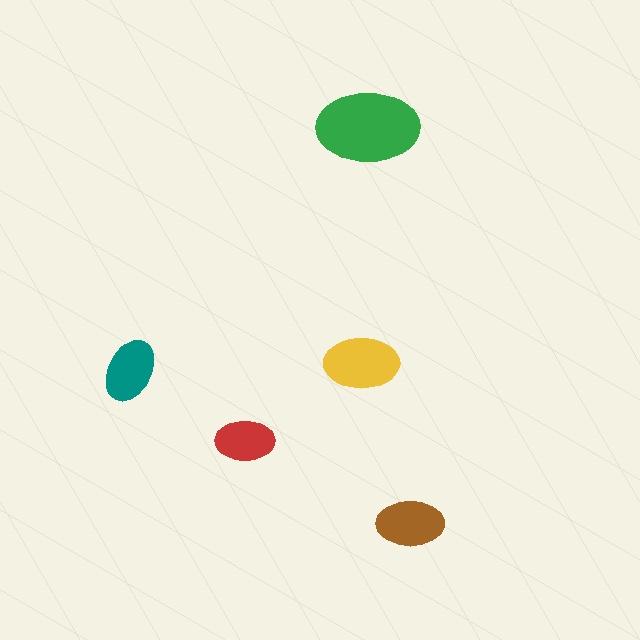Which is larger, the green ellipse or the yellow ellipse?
The green one.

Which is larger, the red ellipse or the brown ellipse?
The brown one.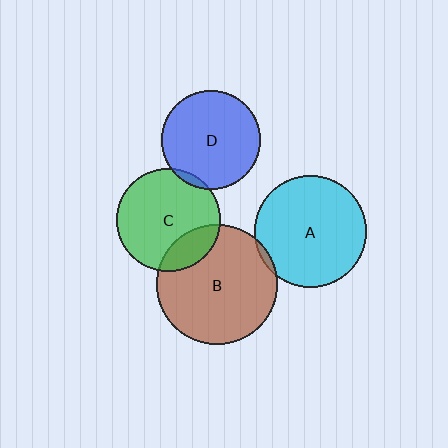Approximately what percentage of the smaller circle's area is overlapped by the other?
Approximately 20%.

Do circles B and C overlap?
Yes.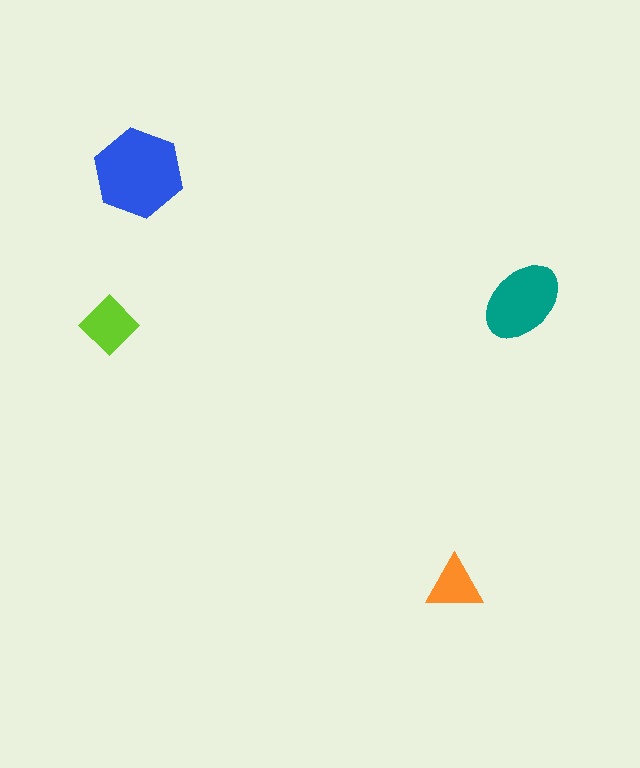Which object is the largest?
The blue hexagon.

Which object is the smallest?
The orange triangle.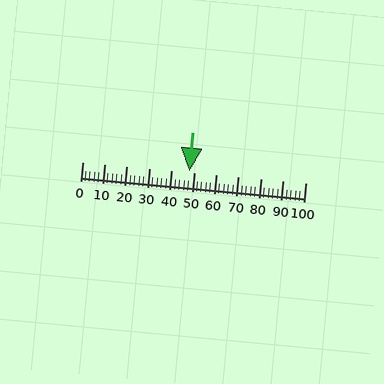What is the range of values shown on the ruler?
The ruler shows values from 0 to 100.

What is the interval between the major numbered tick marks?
The major tick marks are spaced 10 units apart.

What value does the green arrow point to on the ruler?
The green arrow points to approximately 48.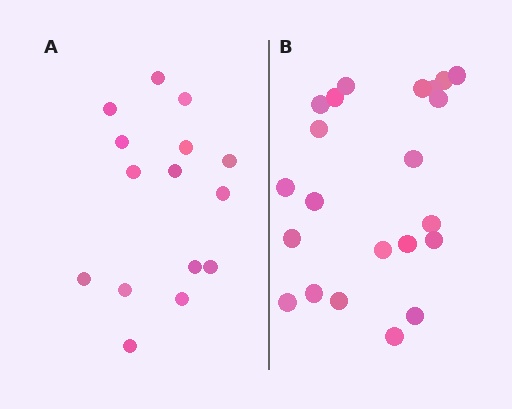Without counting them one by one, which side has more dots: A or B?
Region B (the right region) has more dots.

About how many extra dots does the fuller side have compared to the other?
Region B has roughly 8 or so more dots than region A.